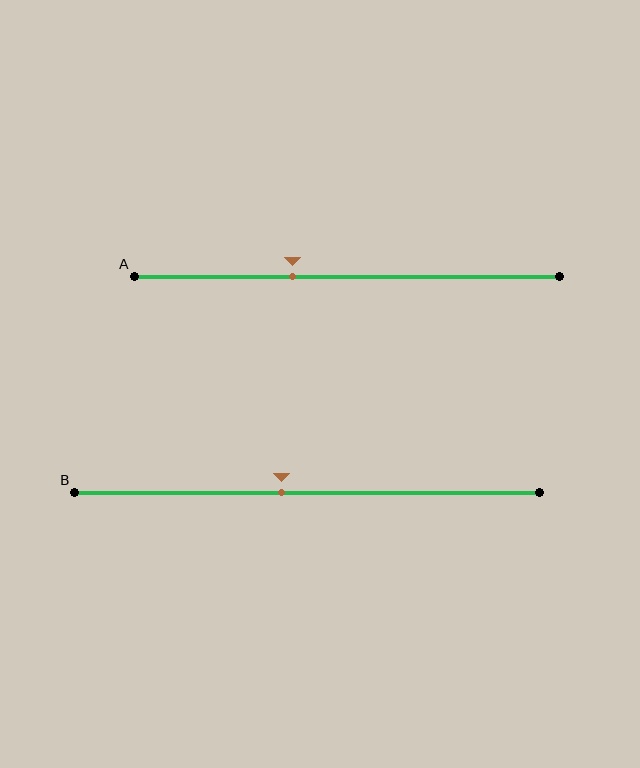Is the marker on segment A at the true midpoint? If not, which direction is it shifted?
No, the marker on segment A is shifted to the left by about 13% of the segment length.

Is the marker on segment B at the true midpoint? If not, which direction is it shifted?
No, the marker on segment B is shifted to the left by about 6% of the segment length.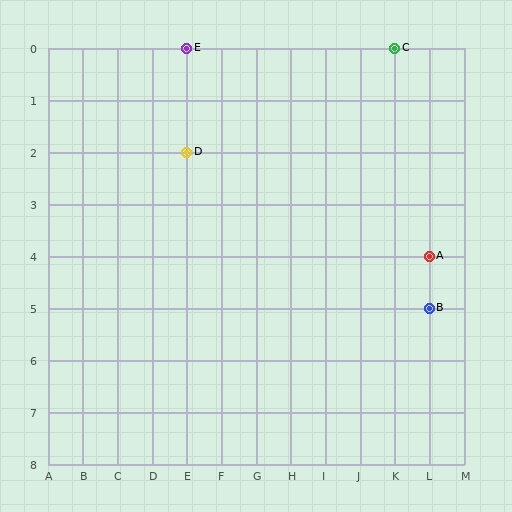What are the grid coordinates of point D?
Point D is at grid coordinates (E, 2).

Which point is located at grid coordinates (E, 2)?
Point D is at (E, 2).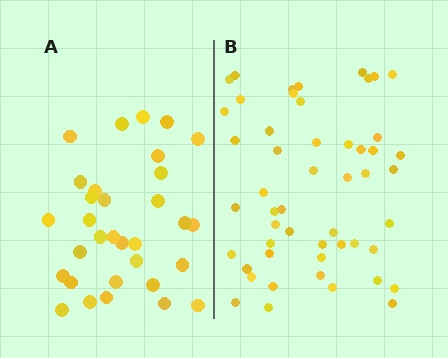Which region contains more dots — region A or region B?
Region B (the right region) has more dots.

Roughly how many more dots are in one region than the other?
Region B has approximately 20 more dots than region A.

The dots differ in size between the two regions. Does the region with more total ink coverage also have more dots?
No. Region A has more total ink coverage because its dots are larger, but region B actually contains more individual dots. Total area can be misleading — the number of items is what matters here.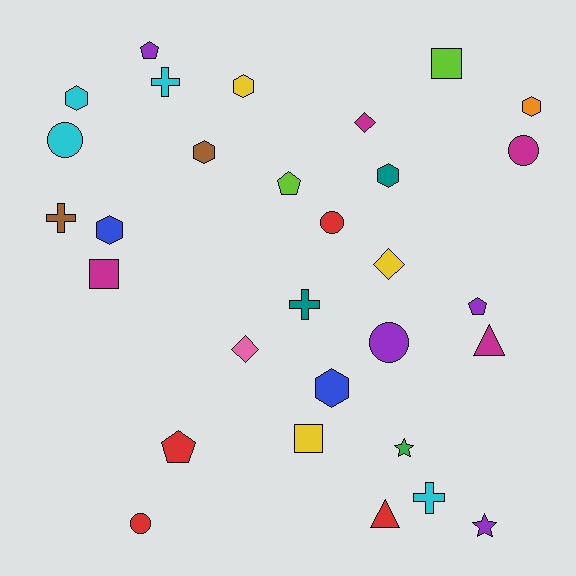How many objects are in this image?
There are 30 objects.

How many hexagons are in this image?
There are 7 hexagons.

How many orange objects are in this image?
There is 1 orange object.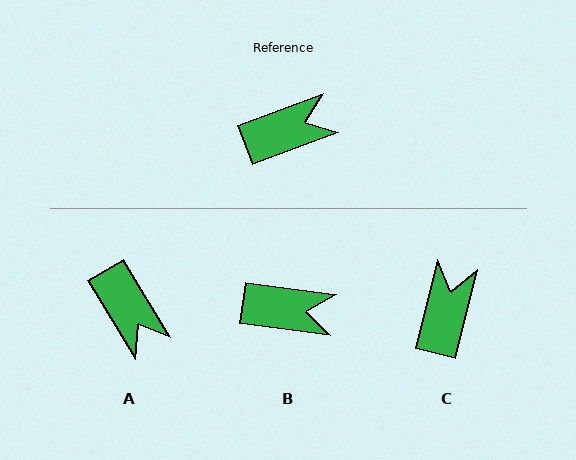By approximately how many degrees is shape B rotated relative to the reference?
Approximately 28 degrees clockwise.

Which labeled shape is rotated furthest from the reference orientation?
A, about 79 degrees away.